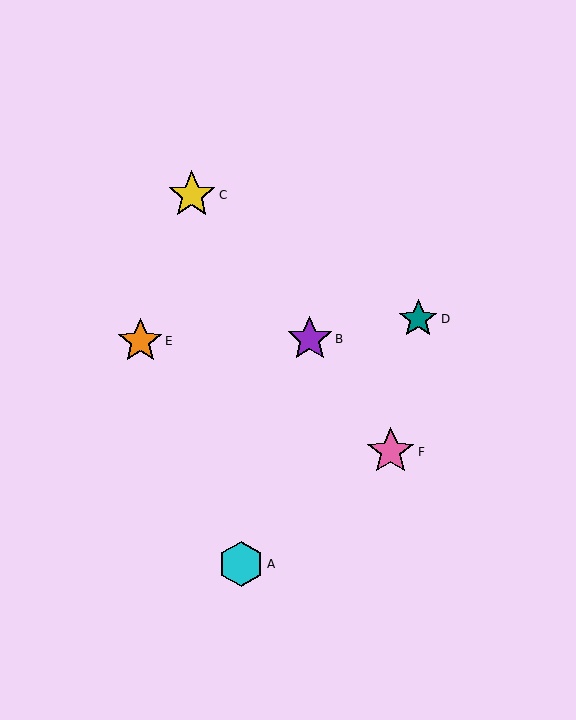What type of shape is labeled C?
Shape C is a yellow star.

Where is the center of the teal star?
The center of the teal star is at (418, 319).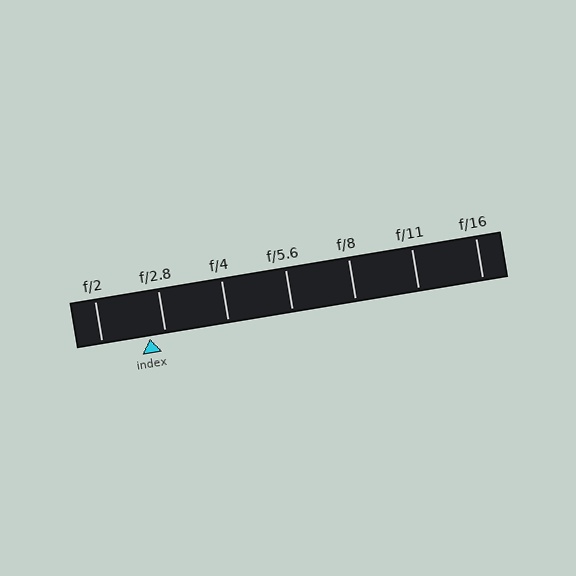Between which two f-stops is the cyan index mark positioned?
The index mark is between f/2 and f/2.8.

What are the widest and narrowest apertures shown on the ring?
The widest aperture shown is f/2 and the narrowest is f/16.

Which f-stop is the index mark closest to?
The index mark is closest to f/2.8.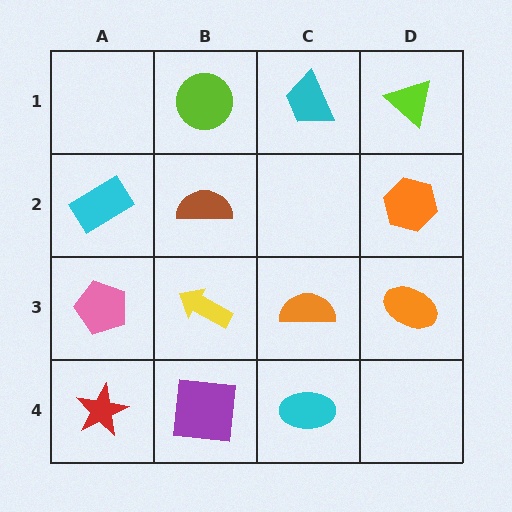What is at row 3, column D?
An orange ellipse.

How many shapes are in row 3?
4 shapes.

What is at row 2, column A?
A cyan rectangle.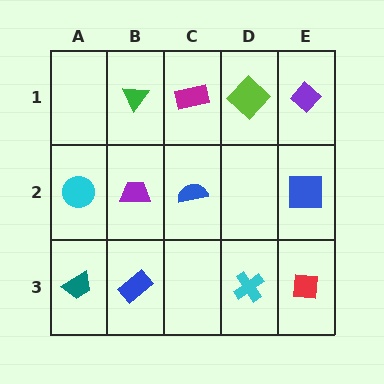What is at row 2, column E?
A blue square.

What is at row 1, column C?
A magenta rectangle.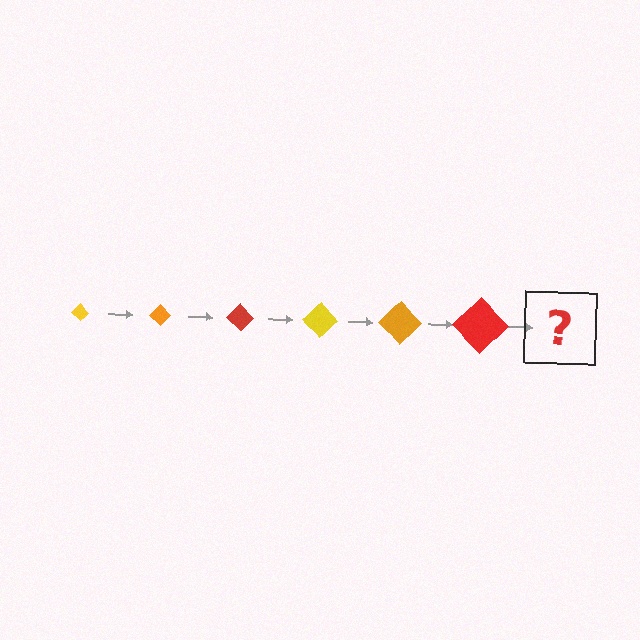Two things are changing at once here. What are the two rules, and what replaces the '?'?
The two rules are that the diamond grows larger each step and the color cycles through yellow, orange, and red. The '?' should be a yellow diamond, larger than the previous one.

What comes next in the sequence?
The next element should be a yellow diamond, larger than the previous one.